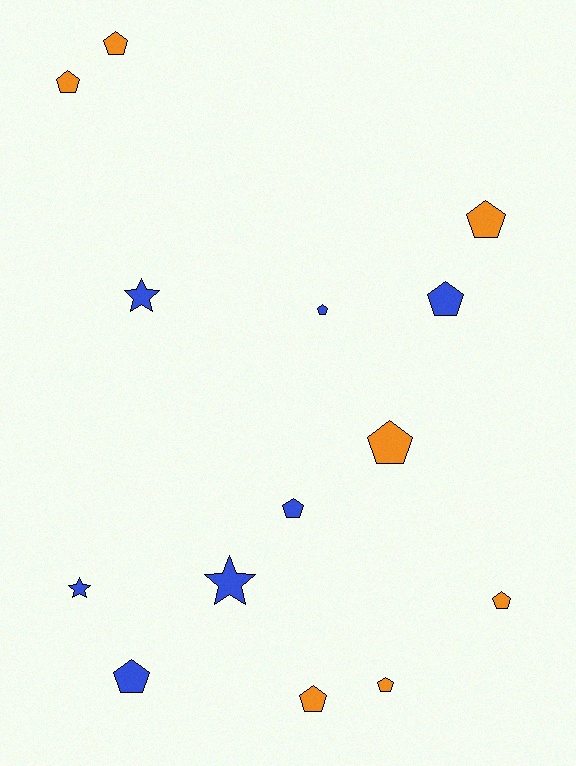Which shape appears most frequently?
Pentagon, with 11 objects.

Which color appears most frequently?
Orange, with 7 objects.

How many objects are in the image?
There are 14 objects.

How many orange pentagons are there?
There are 7 orange pentagons.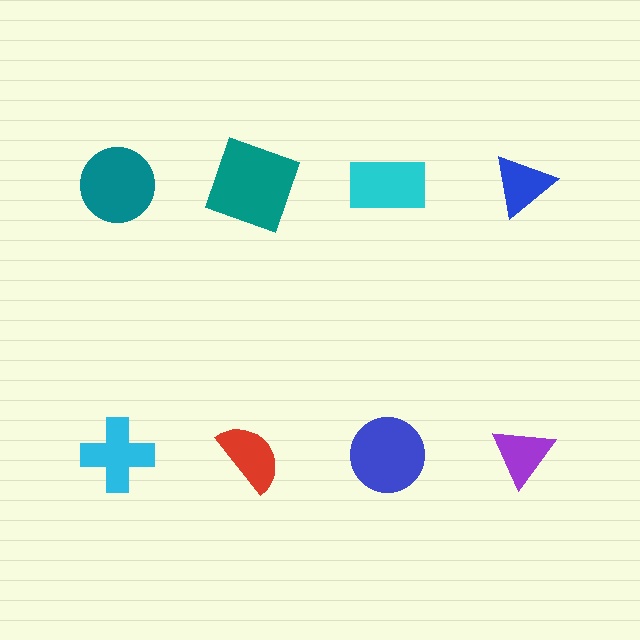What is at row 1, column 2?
A teal square.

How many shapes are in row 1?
4 shapes.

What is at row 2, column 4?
A purple triangle.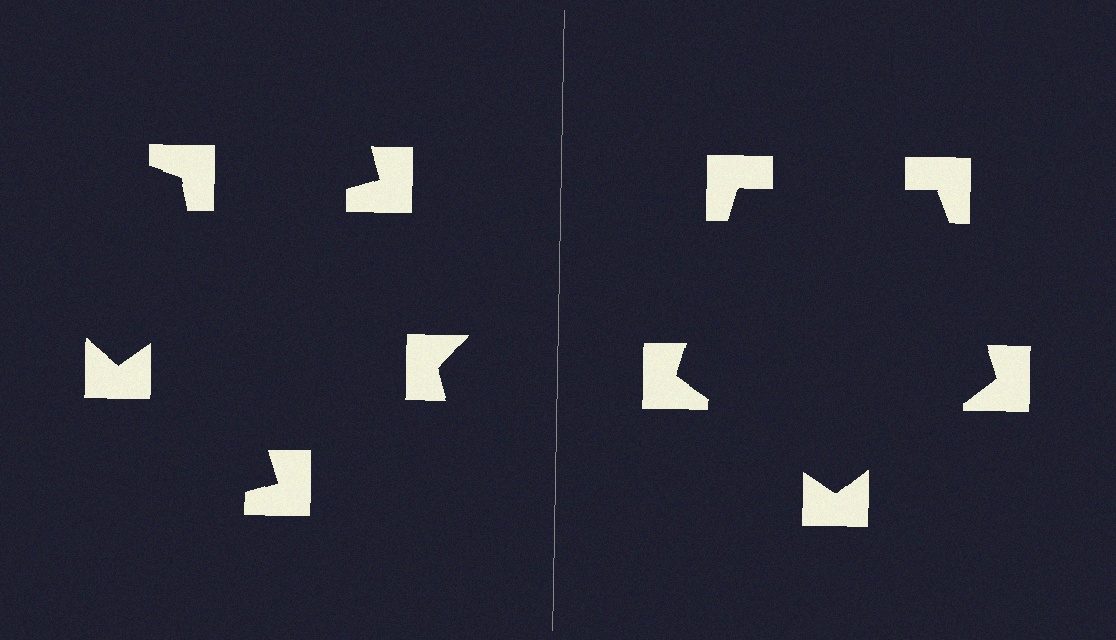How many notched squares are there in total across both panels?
10 — 5 on each side.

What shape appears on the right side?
An illusory pentagon.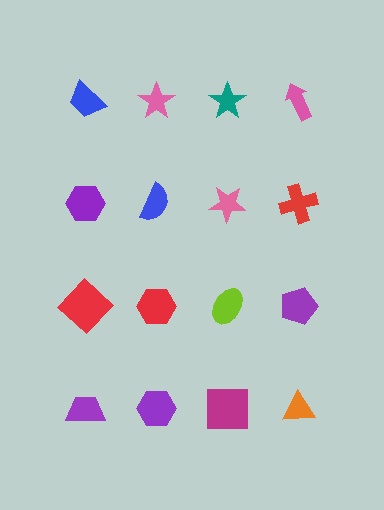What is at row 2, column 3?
A pink star.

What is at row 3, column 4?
A purple pentagon.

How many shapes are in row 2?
4 shapes.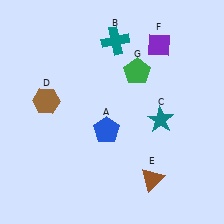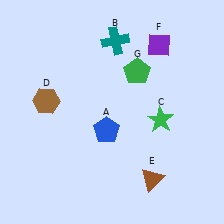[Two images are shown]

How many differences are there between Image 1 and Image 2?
There is 1 difference between the two images.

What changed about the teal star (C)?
In Image 1, C is teal. In Image 2, it changed to green.